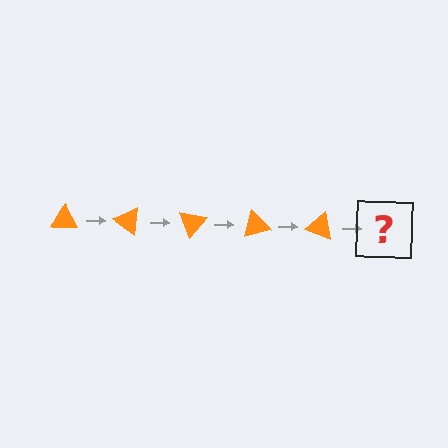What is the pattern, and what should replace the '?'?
The pattern is that the triangle rotates 35 degrees each step. The '?' should be an orange triangle rotated 175 degrees.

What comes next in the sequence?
The next element should be an orange triangle rotated 175 degrees.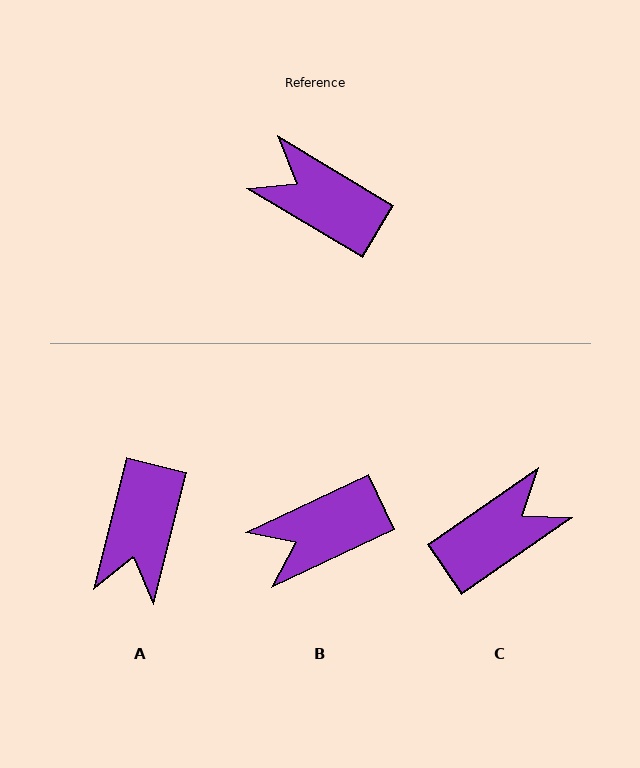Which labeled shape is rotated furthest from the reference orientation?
C, about 114 degrees away.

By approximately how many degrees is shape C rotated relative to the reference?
Approximately 114 degrees clockwise.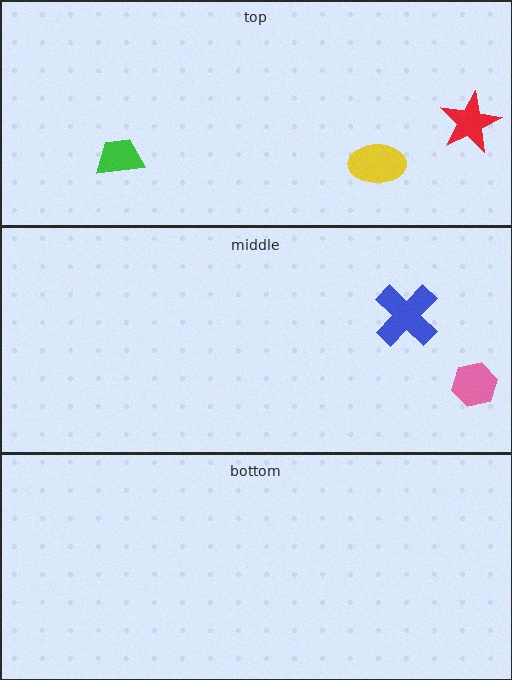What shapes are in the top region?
The yellow ellipse, the green trapezoid, the red star.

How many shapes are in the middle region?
2.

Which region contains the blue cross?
The middle region.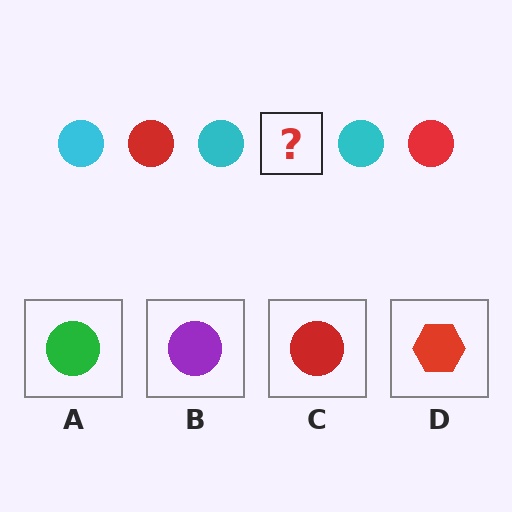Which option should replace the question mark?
Option C.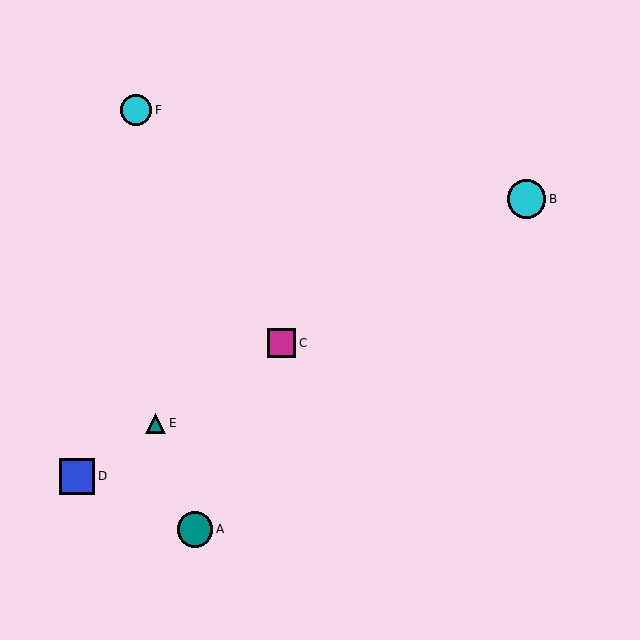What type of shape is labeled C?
Shape C is a magenta square.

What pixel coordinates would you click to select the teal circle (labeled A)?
Click at (195, 529) to select the teal circle A.